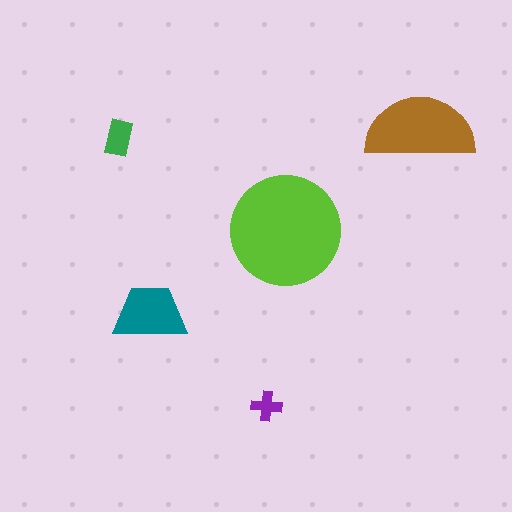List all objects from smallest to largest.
The purple cross, the green rectangle, the teal trapezoid, the brown semicircle, the lime circle.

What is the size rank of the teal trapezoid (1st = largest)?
3rd.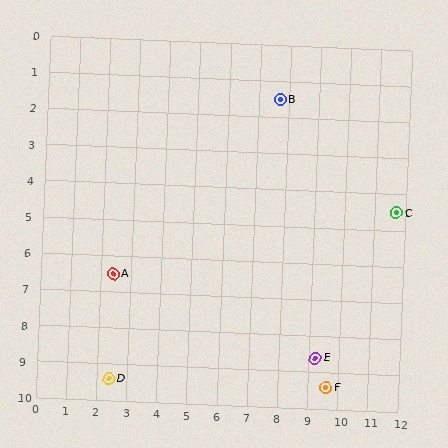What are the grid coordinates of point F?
Point F is at approximately (9.6, 9.4).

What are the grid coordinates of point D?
Point D is at approximately (2.4, 9.4).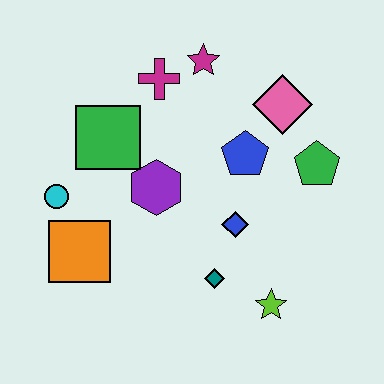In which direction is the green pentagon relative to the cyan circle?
The green pentagon is to the right of the cyan circle.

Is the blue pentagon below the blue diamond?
No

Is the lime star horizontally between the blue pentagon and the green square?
No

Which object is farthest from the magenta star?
The lime star is farthest from the magenta star.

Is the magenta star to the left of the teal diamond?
Yes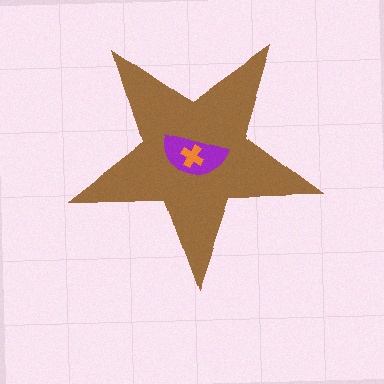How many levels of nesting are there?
3.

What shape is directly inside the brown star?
The purple semicircle.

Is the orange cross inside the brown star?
Yes.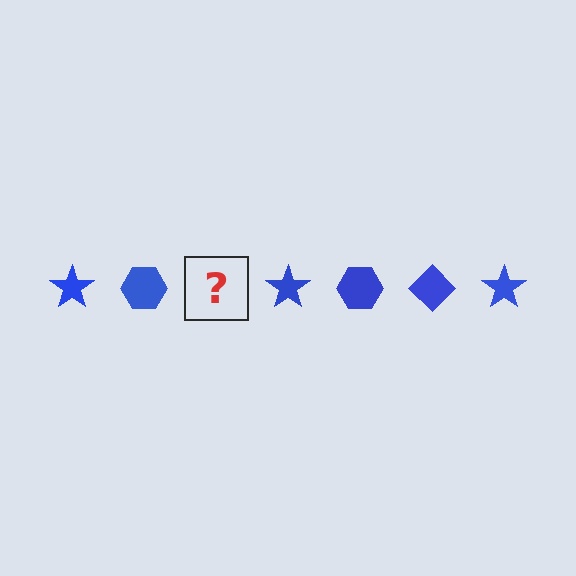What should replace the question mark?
The question mark should be replaced with a blue diamond.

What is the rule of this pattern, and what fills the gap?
The rule is that the pattern cycles through star, hexagon, diamond shapes in blue. The gap should be filled with a blue diamond.